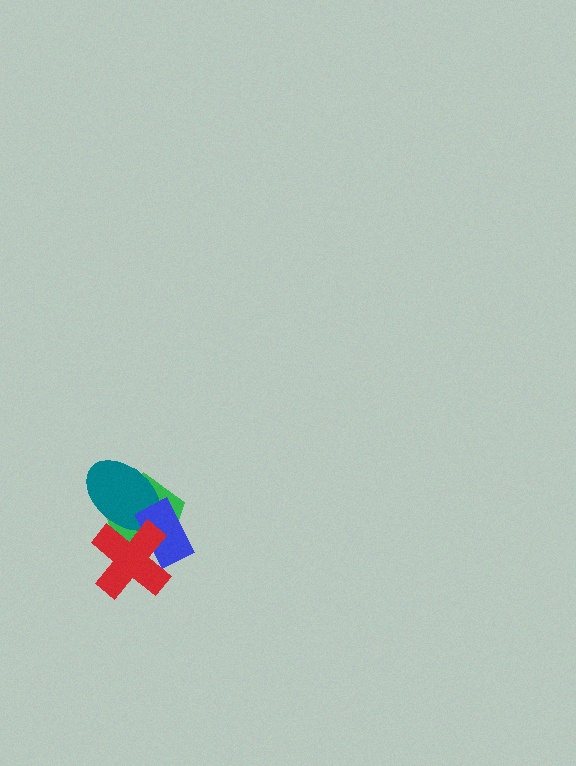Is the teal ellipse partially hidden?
Yes, it is partially covered by another shape.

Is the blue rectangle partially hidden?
Yes, it is partially covered by another shape.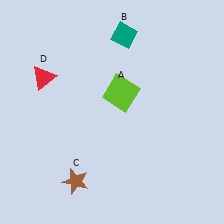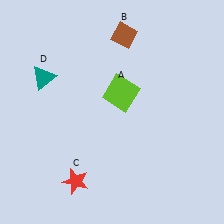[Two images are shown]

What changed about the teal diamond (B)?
In Image 1, B is teal. In Image 2, it changed to brown.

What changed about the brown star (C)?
In Image 1, C is brown. In Image 2, it changed to red.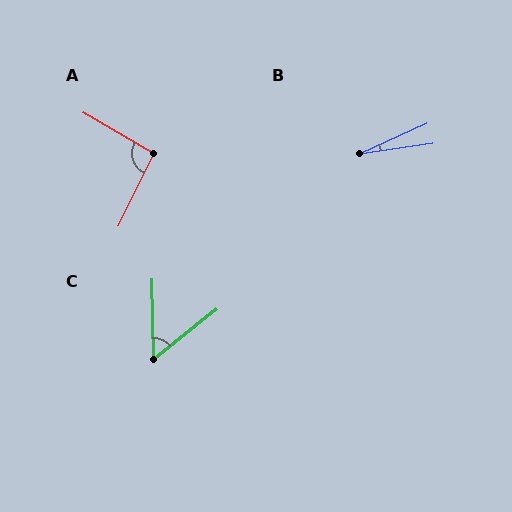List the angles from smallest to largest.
B (16°), C (53°), A (94°).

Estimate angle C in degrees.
Approximately 53 degrees.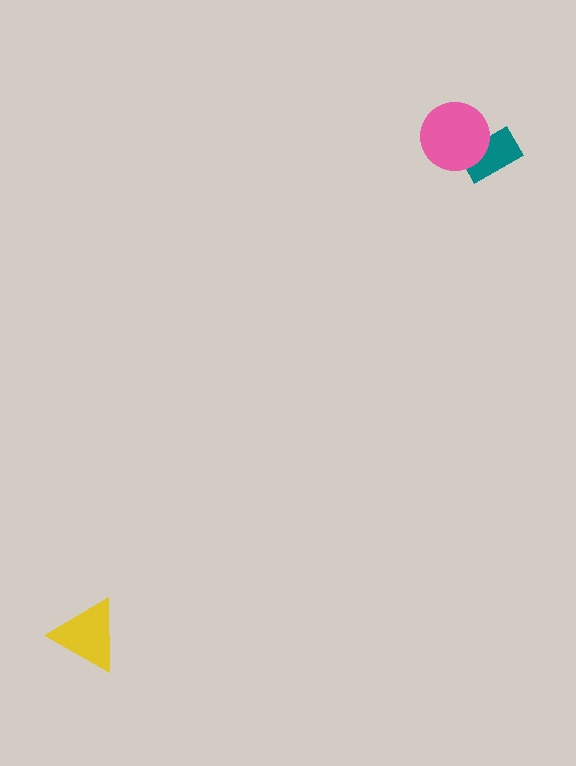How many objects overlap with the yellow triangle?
0 objects overlap with the yellow triangle.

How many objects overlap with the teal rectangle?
1 object overlaps with the teal rectangle.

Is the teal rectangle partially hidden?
Yes, it is partially covered by another shape.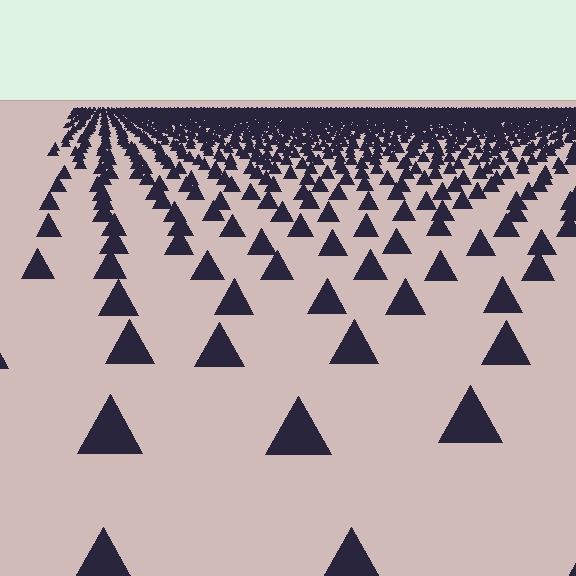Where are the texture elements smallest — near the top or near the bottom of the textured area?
Near the top.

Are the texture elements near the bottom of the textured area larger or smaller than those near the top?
Larger. Near the bottom, elements are closer to the viewer and appear at a bigger on-screen size.